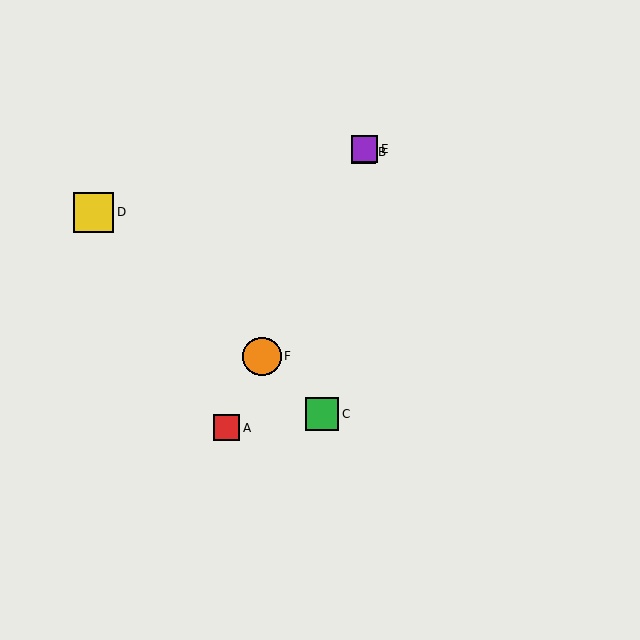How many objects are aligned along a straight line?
4 objects (A, B, E, F) are aligned along a straight line.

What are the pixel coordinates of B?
Object B is at (363, 152).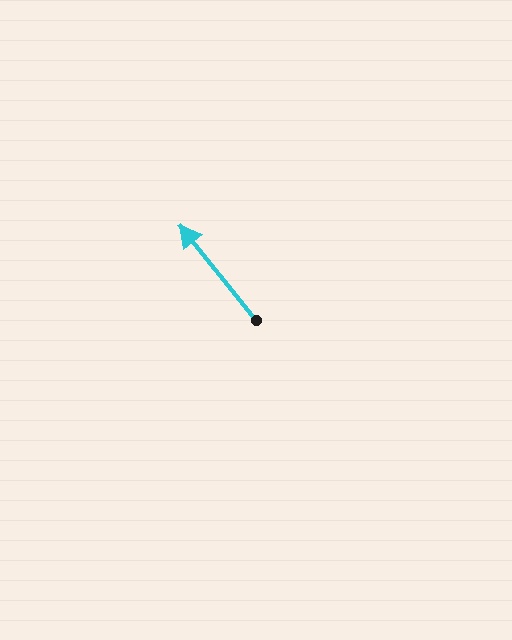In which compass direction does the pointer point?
Northwest.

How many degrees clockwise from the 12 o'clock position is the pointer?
Approximately 321 degrees.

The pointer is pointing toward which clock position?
Roughly 11 o'clock.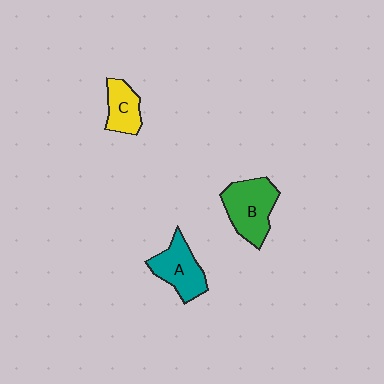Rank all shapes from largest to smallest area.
From largest to smallest: B (green), A (teal), C (yellow).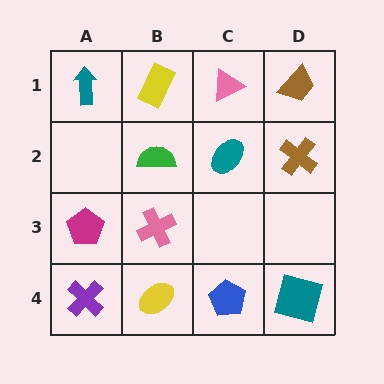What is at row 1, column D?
A brown trapezoid.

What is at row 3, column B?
A pink cross.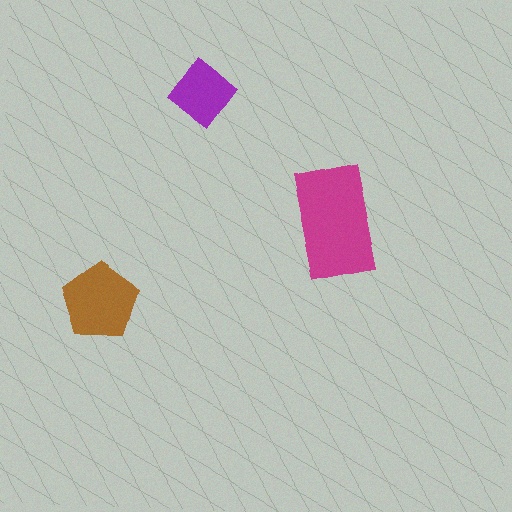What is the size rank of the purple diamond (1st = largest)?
3rd.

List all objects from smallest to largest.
The purple diamond, the brown pentagon, the magenta rectangle.